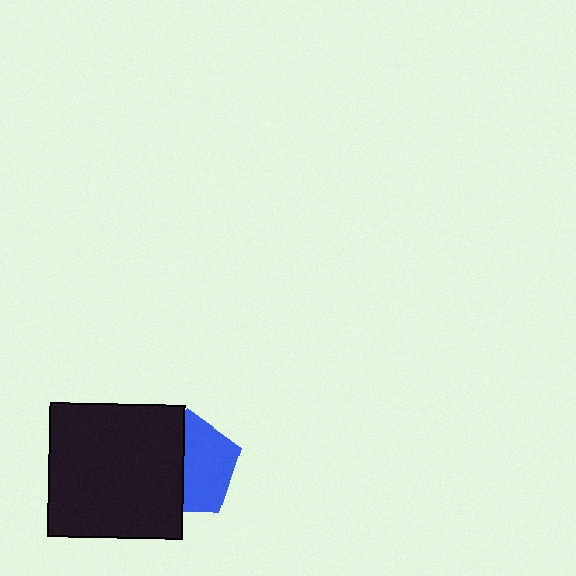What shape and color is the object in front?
The object in front is a black square.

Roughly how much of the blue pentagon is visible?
About half of it is visible (roughly 53%).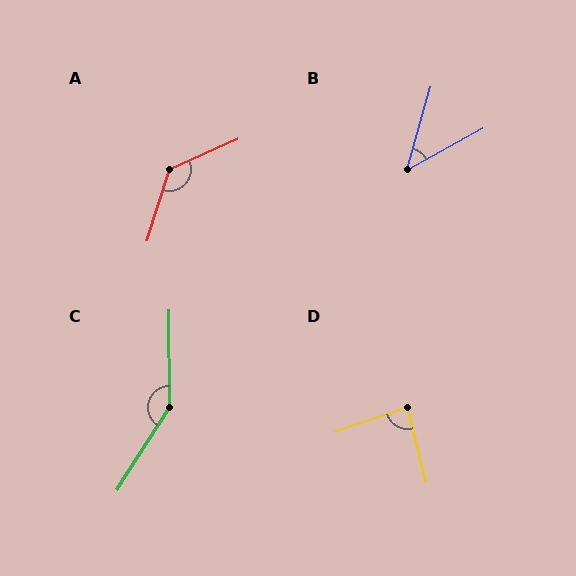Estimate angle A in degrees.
Approximately 131 degrees.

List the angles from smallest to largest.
B (45°), D (86°), A (131°), C (147°).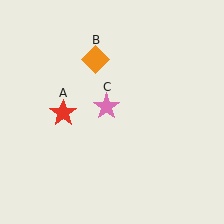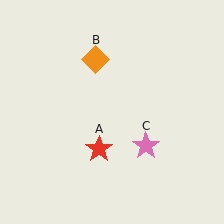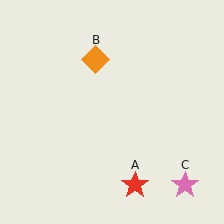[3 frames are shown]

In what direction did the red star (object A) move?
The red star (object A) moved down and to the right.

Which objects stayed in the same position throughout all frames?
Orange diamond (object B) remained stationary.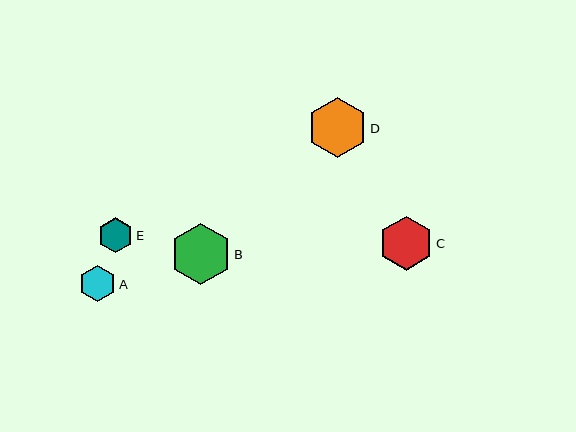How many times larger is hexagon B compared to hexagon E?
Hexagon B is approximately 1.7 times the size of hexagon E.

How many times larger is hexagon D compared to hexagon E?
Hexagon D is approximately 1.7 times the size of hexagon E.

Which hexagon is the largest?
Hexagon B is the largest with a size of approximately 61 pixels.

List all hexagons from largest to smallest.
From largest to smallest: B, D, C, A, E.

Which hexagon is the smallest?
Hexagon E is the smallest with a size of approximately 35 pixels.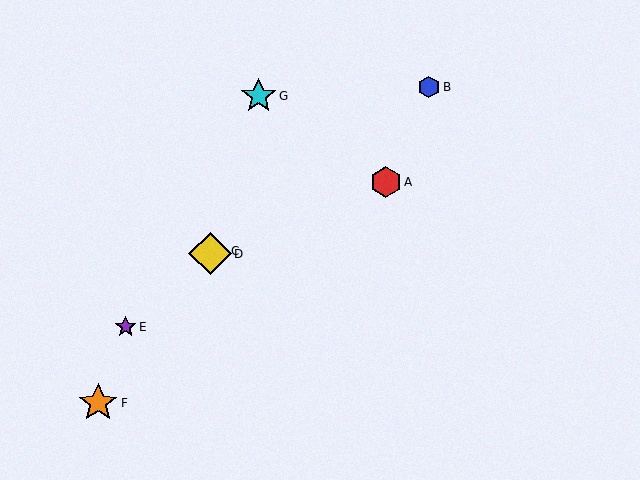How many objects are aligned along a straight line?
3 objects (A, C, D) are aligned along a straight line.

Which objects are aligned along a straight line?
Objects A, C, D are aligned along a straight line.